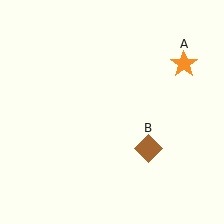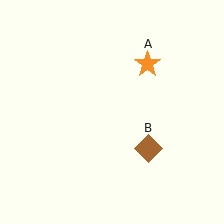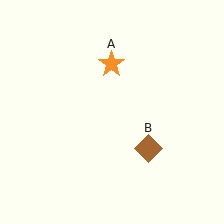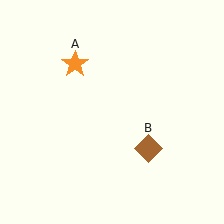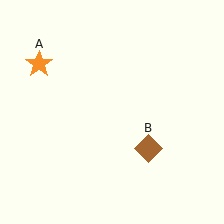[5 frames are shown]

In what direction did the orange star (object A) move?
The orange star (object A) moved left.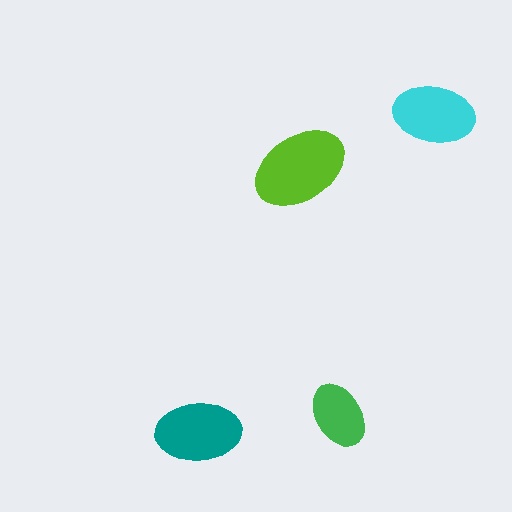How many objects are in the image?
There are 4 objects in the image.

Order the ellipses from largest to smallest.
the lime one, the teal one, the cyan one, the green one.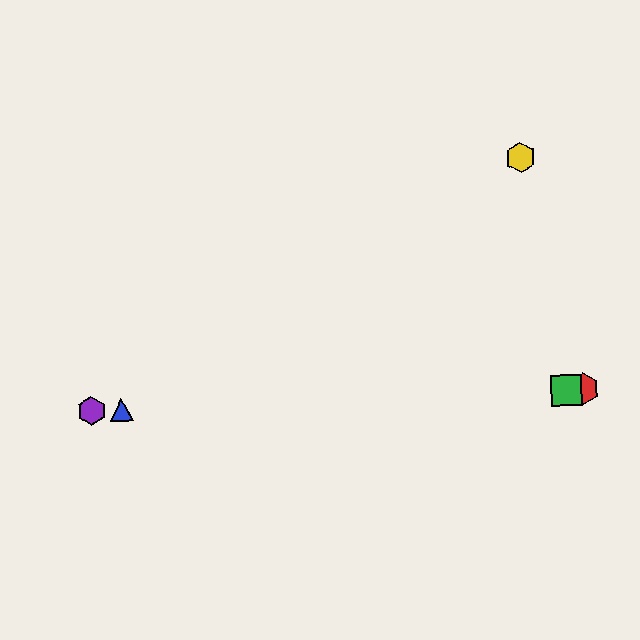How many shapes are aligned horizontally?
4 shapes (the red hexagon, the blue triangle, the green square, the purple hexagon) are aligned horizontally.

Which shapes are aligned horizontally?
The red hexagon, the blue triangle, the green square, the purple hexagon are aligned horizontally.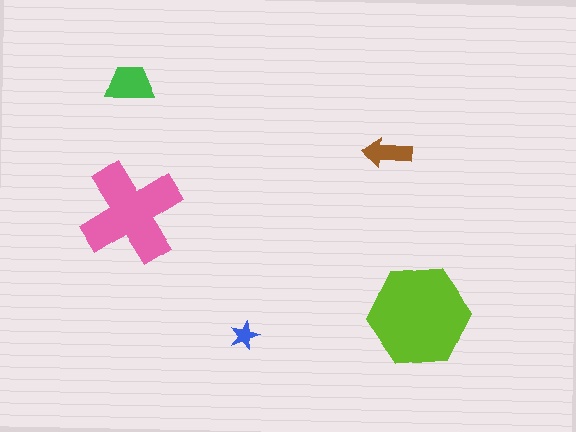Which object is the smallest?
The blue star.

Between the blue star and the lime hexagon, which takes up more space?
The lime hexagon.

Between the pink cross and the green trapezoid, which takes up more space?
The pink cross.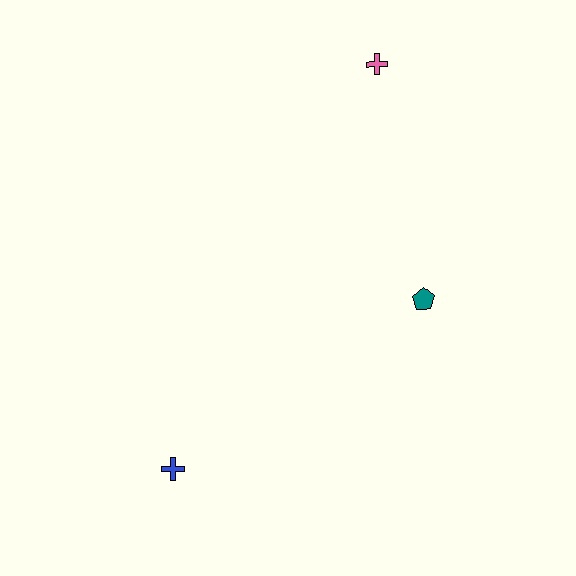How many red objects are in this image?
There are no red objects.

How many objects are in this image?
There are 3 objects.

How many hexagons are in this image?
There are no hexagons.